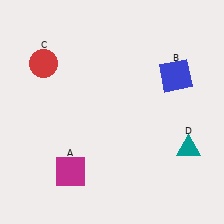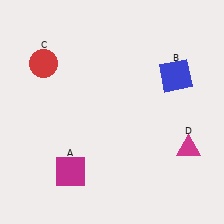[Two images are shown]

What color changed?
The triangle (D) changed from teal in Image 1 to magenta in Image 2.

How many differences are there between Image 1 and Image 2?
There is 1 difference between the two images.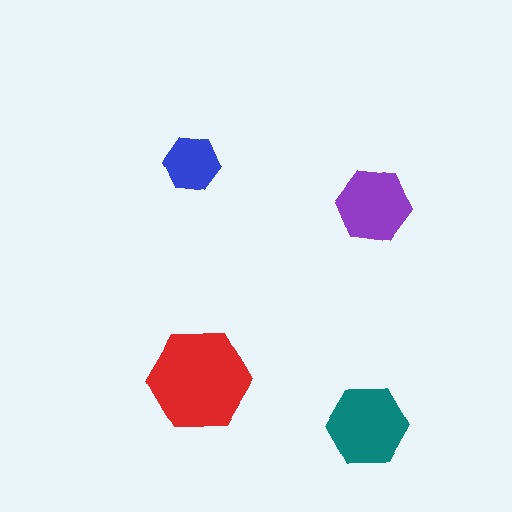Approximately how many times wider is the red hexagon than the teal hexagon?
About 1.5 times wider.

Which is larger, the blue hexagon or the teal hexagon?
The teal one.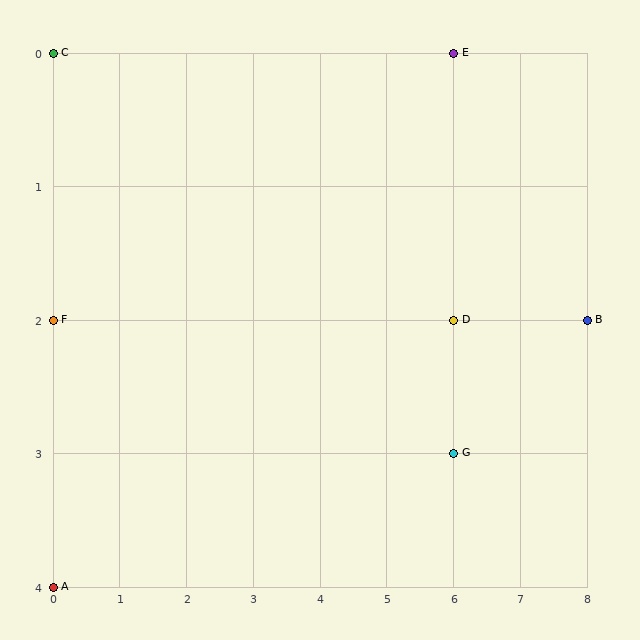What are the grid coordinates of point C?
Point C is at grid coordinates (0, 0).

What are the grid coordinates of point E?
Point E is at grid coordinates (6, 0).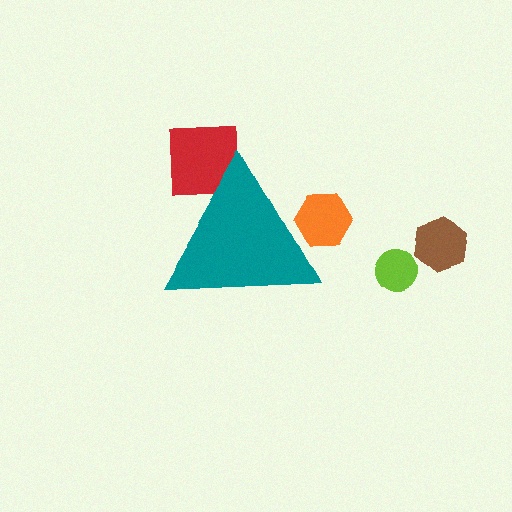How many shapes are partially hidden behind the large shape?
3 shapes are partially hidden.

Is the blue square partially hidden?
Yes, the blue square is partially hidden behind the teal triangle.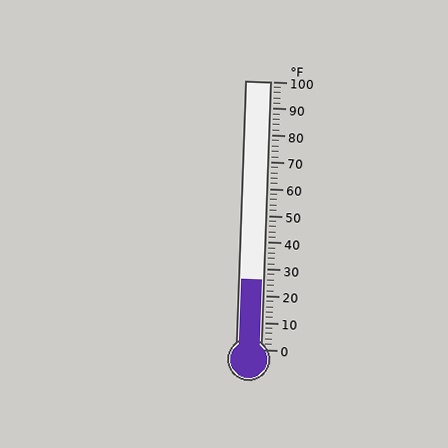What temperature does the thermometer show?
The thermometer shows approximately 26°F.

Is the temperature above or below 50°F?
The temperature is below 50°F.